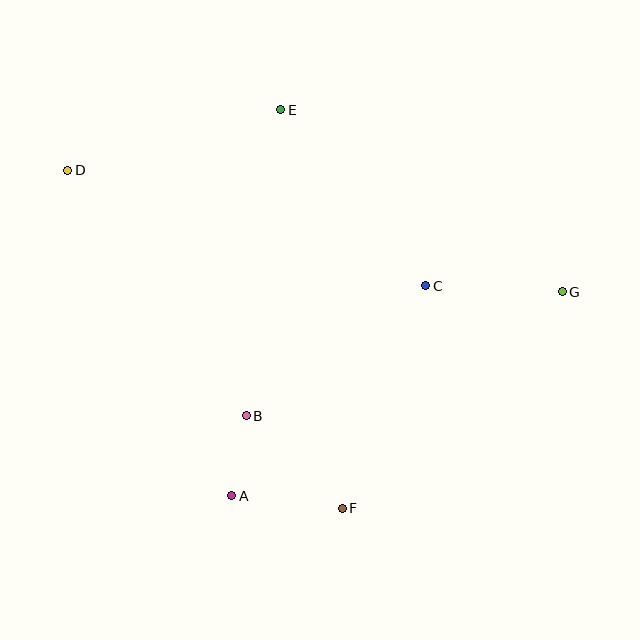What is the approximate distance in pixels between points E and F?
The distance between E and F is approximately 403 pixels.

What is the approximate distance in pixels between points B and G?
The distance between B and G is approximately 340 pixels.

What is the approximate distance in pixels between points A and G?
The distance between A and G is approximately 388 pixels.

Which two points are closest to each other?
Points A and B are closest to each other.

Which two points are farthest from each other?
Points D and G are farthest from each other.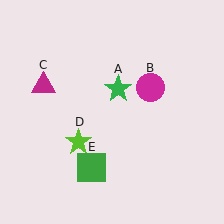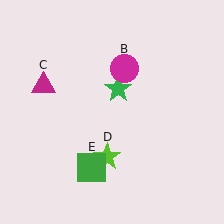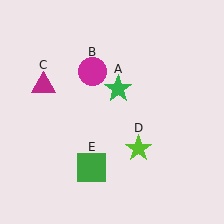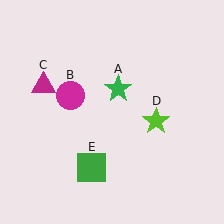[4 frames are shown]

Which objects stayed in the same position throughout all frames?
Green star (object A) and magenta triangle (object C) and green square (object E) remained stationary.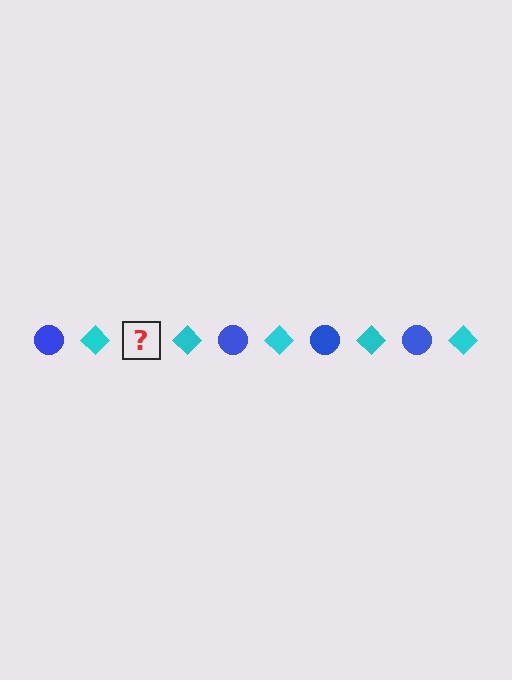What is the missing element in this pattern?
The missing element is a blue circle.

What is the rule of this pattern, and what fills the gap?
The rule is that the pattern alternates between blue circle and cyan diamond. The gap should be filled with a blue circle.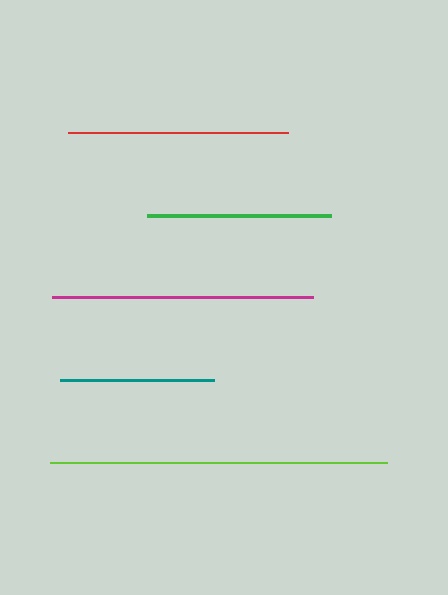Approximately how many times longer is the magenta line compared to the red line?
The magenta line is approximately 1.2 times the length of the red line.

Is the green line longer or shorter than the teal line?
The green line is longer than the teal line.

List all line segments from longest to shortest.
From longest to shortest: lime, magenta, red, green, teal.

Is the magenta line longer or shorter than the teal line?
The magenta line is longer than the teal line.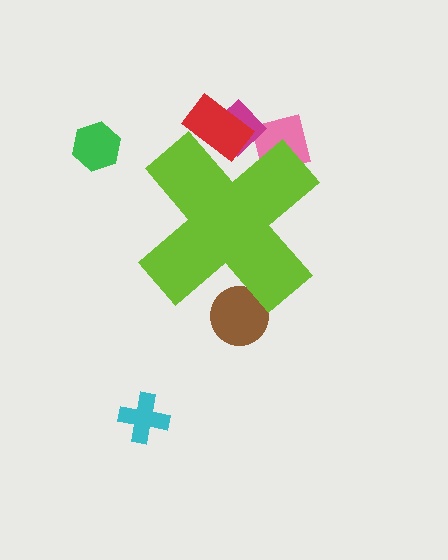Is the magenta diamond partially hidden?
Yes, the magenta diamond is partially hidden behind the lime cross.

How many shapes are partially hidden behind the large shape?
4 shapes are partially hidden.